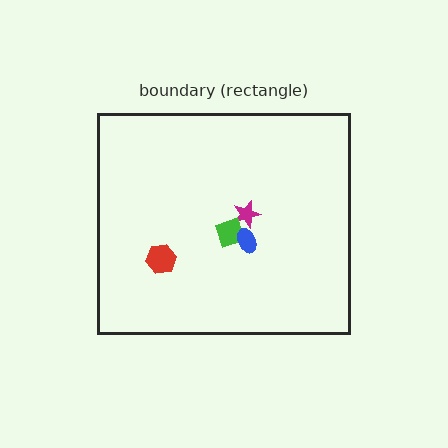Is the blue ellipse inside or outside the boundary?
Inside.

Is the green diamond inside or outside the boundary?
Inside.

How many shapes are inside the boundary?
4 inside, 0 outside.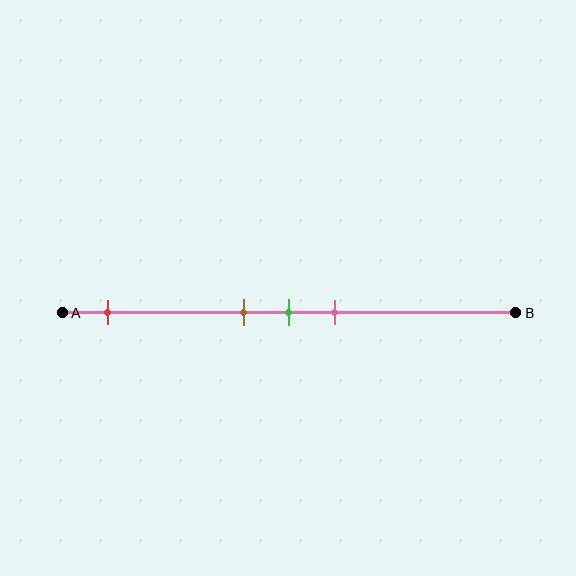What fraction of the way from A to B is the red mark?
The red mark is approximately 10% (0.1) of the way from A to B.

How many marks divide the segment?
There are 4 marks dividing the segment.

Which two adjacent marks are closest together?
The brown and green marks are the closest adjacent pair.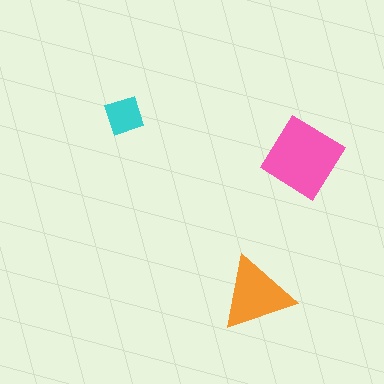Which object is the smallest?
The cyan square.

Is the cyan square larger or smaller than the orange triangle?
Smaller.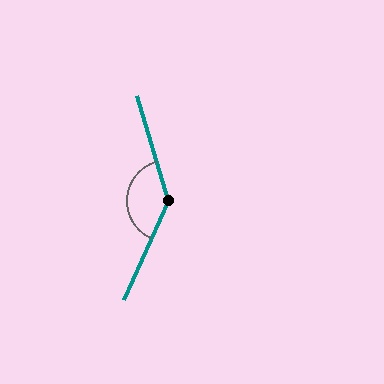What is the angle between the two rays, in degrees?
Approximately 139 degrees.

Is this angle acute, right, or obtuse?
It is obtuse.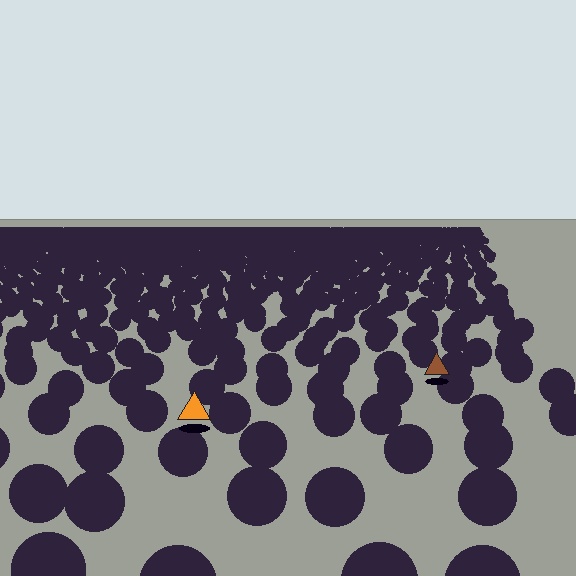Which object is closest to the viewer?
The orange triangle is closest. The texture marks near it are larger and more spread out.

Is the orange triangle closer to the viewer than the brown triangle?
Yes. The orange triangle is closer — you can tell from the texture gradient: the ground texture is coarser near it.